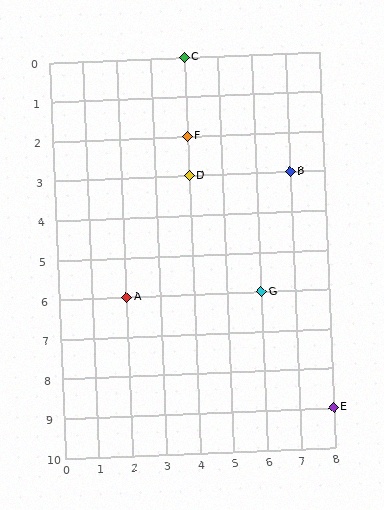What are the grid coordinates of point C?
Point C is at grid coordinates (4, 0).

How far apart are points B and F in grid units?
Points B and F are 3 columns and 1 row apart (about 3.2 grid units diagonally).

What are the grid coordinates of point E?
Point E is at grid coordinates (8, 9).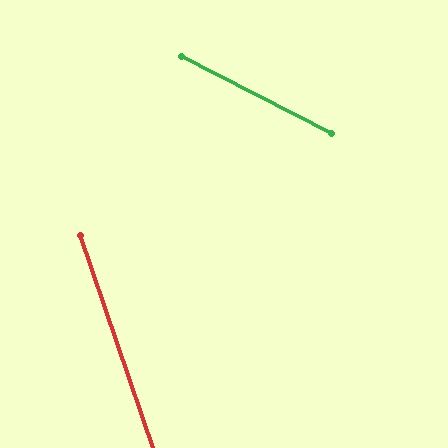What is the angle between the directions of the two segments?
Approximately 44 degrees.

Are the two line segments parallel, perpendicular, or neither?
Neither parallel nor perpendicular — they differ by about 44°.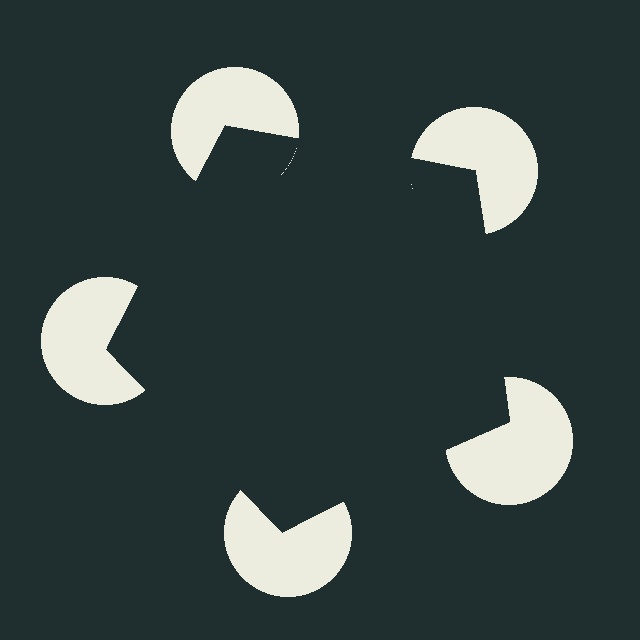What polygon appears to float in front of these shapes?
An illusory pentagon — its edges are inferred from the aligned wedge cuts in the pac-man discs, not physically drawn.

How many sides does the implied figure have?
5 sides.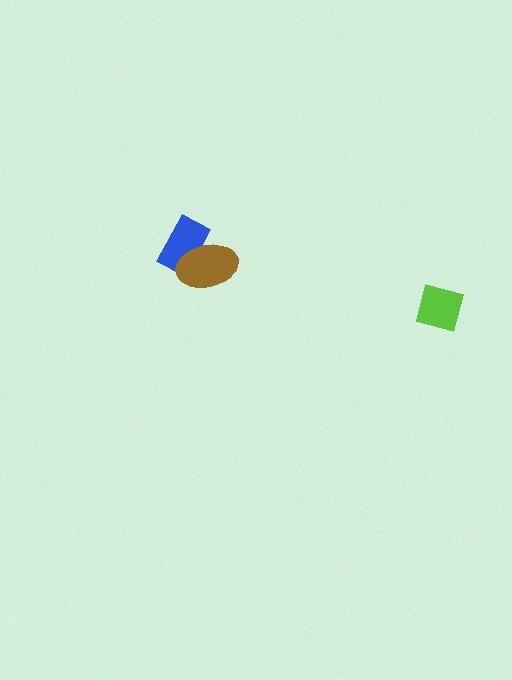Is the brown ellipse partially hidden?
No, no other shape covers it.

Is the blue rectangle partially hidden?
Yes, it is partially covered by another shape.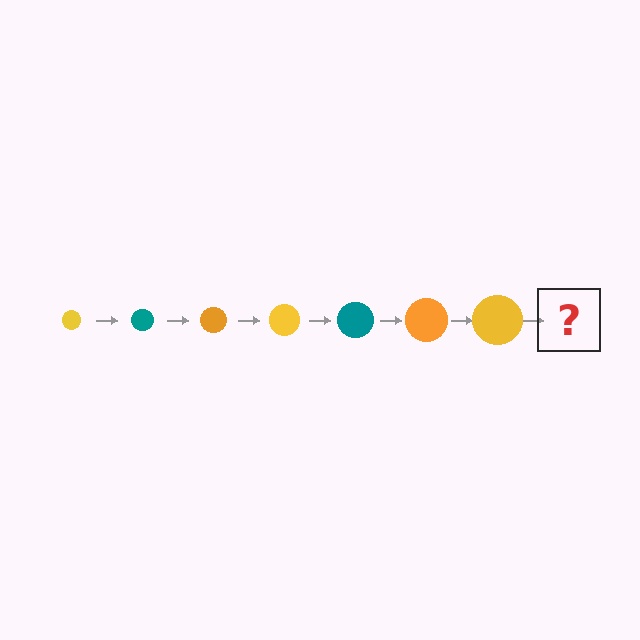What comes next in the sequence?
The next element should be a teal circle, larger than the previous one.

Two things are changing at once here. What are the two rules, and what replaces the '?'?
The two rules are that the circle grows larger each step and the color cycles through yellow, teal, and orange. The '?' should be a teal circle, larger than the previous one.